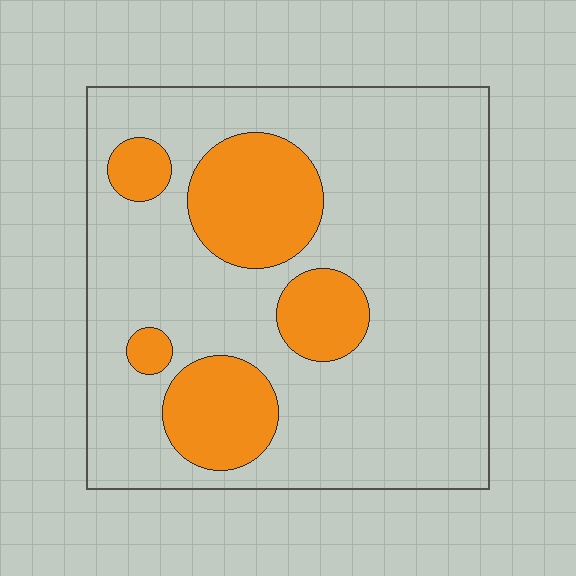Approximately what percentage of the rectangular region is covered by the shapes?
Approximately 25%.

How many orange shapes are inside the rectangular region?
5.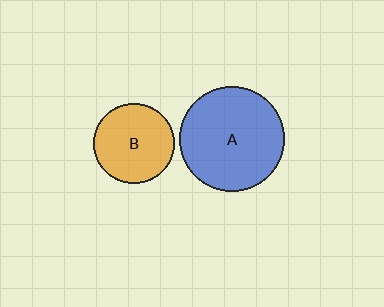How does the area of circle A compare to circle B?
Approximately 1.7 times.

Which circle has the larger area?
Circle A (blue).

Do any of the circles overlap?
No, none of the circles overlap.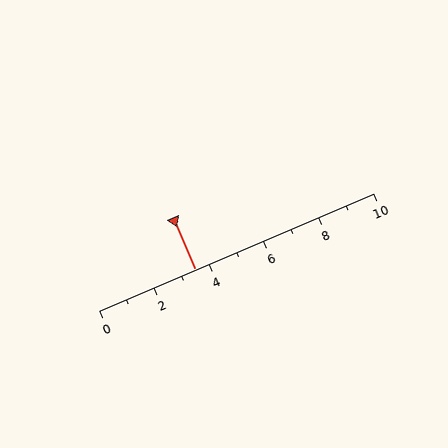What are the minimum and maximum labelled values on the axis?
The axis runs from 0 to 10.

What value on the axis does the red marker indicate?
The marker indicates approximately 3.5.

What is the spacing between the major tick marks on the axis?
The major ticks are spaced 2 apart.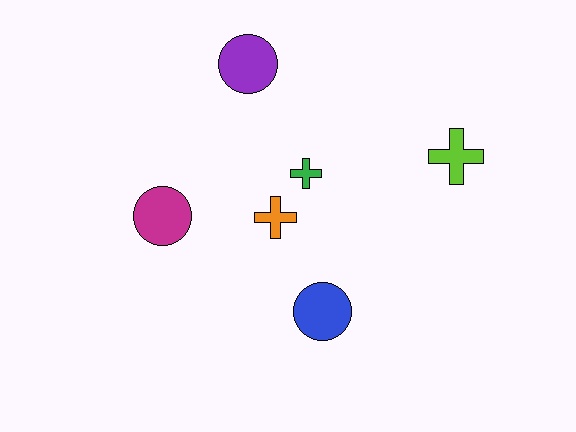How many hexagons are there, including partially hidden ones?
There are no hexagons.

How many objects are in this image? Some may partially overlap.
There are 6 objects.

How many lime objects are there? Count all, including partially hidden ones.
There is 1 lime object.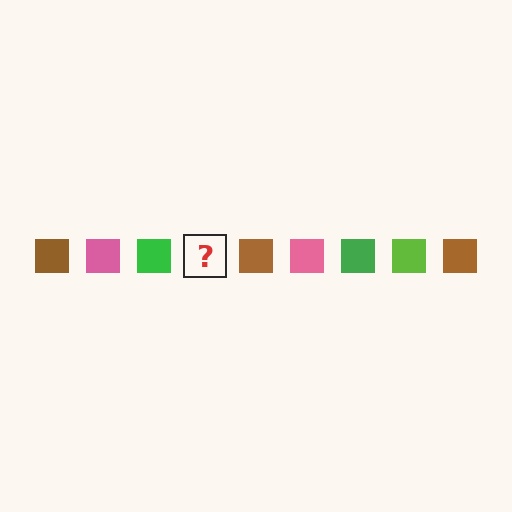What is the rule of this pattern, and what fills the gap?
The rule is that the pattern cycles through brown, pink, green, lime squares. The gap should be filled with a lime square.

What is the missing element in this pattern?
The missing element is a lime square.